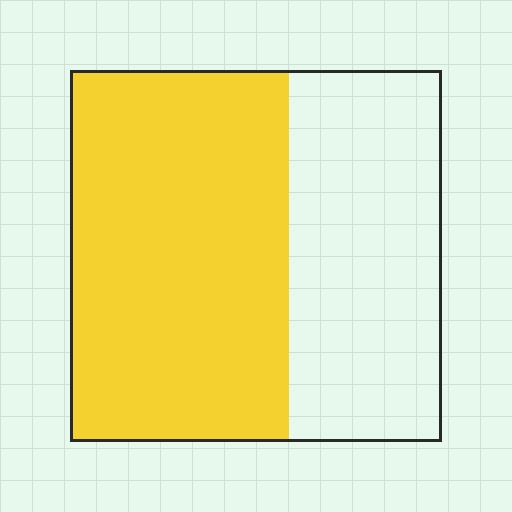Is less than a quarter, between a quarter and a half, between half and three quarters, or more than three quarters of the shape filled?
Between half and three quarters.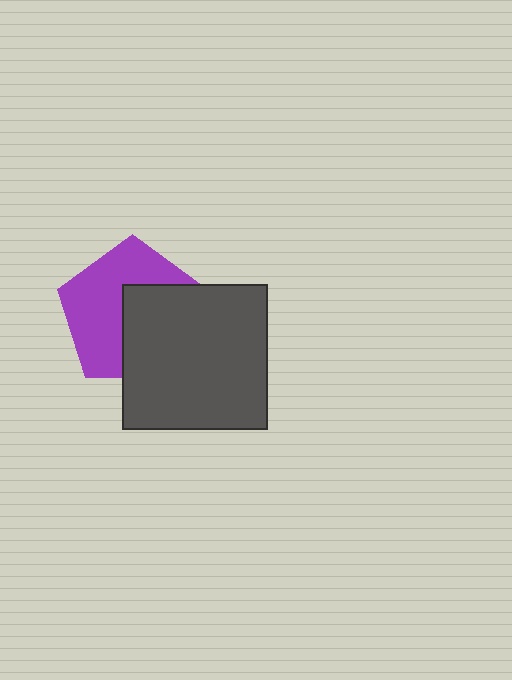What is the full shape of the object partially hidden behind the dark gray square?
The partially hidden object is a purple pentagon.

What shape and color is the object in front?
The object in front is a dark gray square.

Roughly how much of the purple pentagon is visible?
About half of it is visible (roughly 54%).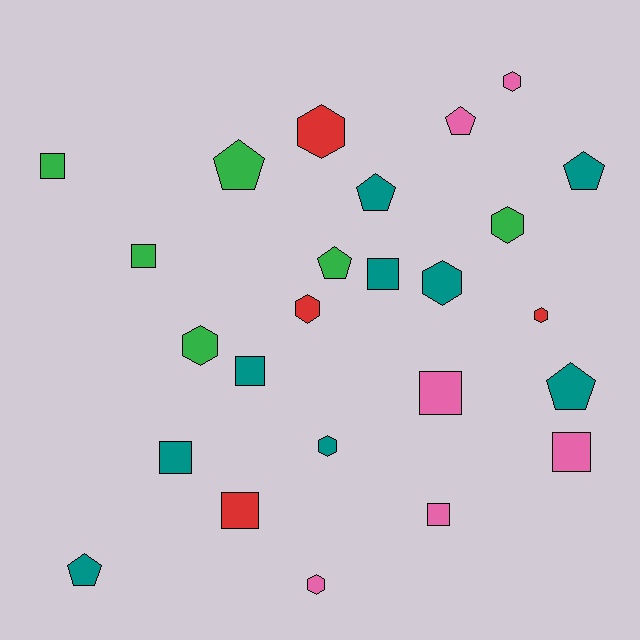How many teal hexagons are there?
There are 2 teal hexagons.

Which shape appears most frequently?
Hexagon, with 9 objects.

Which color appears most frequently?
Teal, with 9 objects.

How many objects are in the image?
There are 25 objects.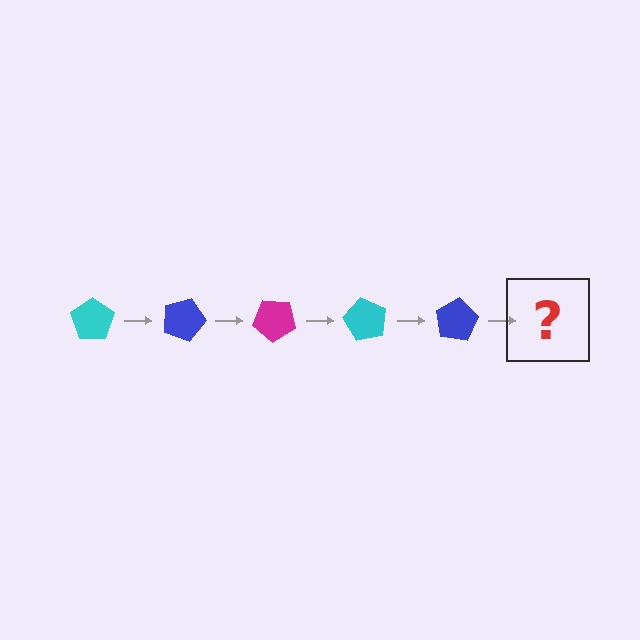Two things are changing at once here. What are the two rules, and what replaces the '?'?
The two rules are that it rotates 20 degrees each step and the color cycles through cyan, blue, and magenta. The '?' should be a magenta pentagon, rotated 100 degrees from the start.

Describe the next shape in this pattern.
It should be a magenta pentagon, rotated 100 degrees from the start.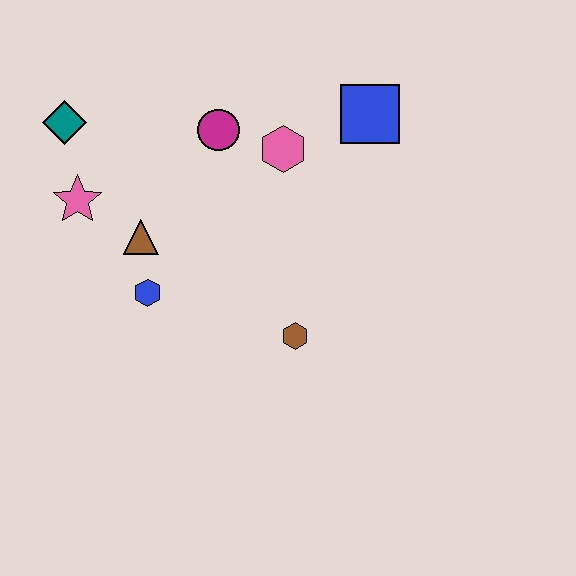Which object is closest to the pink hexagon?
The magenta circle is closest to the pink hexagon.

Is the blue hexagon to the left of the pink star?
No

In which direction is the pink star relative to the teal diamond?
The pink star is below the teal diamond.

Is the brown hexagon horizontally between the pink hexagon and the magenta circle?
No